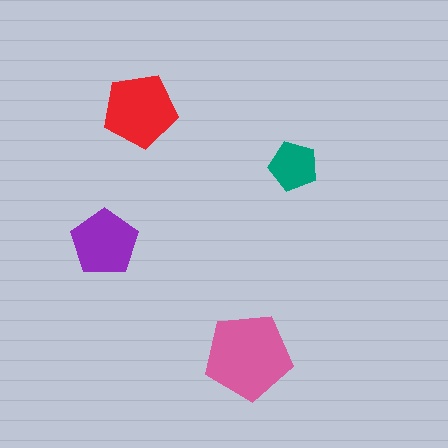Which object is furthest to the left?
The purple pentagon is leftmost.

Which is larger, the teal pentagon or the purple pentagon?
The purple one.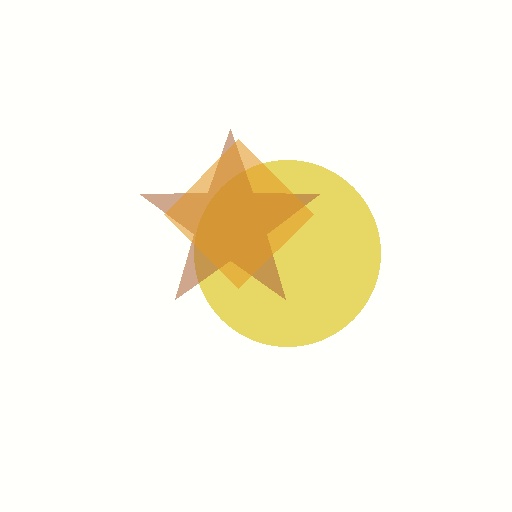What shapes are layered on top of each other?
The layered shapes are: a yellow circle, a brown star, an orange diamond.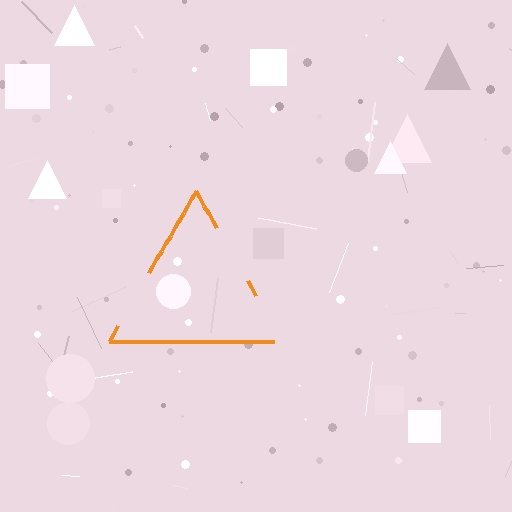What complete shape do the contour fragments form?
The contour fragments form a triangle.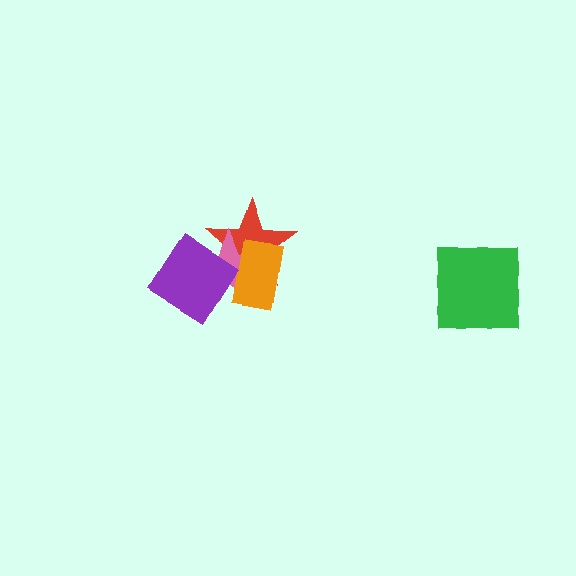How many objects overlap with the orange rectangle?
2 objects overlap with the orange rectangle.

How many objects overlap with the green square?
0 objects overlap with the green square.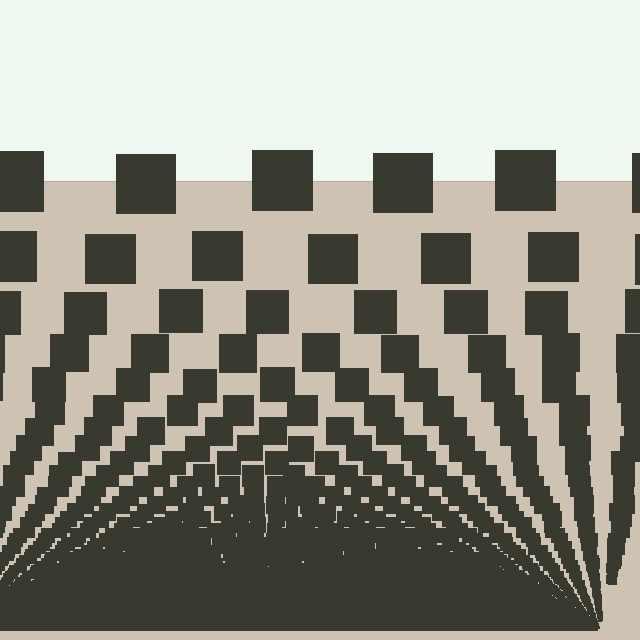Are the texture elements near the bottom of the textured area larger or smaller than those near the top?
Smaller. The gradient is inverted — elements near the bottom are smaller and denser.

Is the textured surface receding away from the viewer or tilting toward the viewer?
The surface appears to tilt toward the viewer. Texture elements get larger and sparser toward the top.